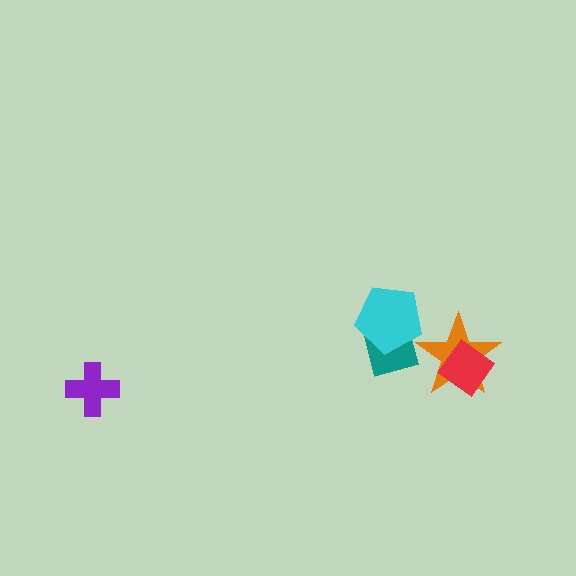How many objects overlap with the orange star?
2 objects overlap with the orange star.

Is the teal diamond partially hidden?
Yes, it is partially covered by another shape.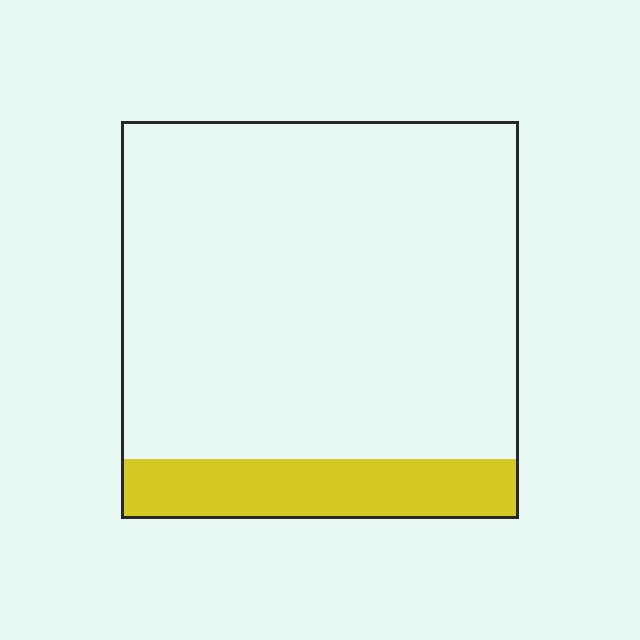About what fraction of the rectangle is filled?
About one sixth (1/6).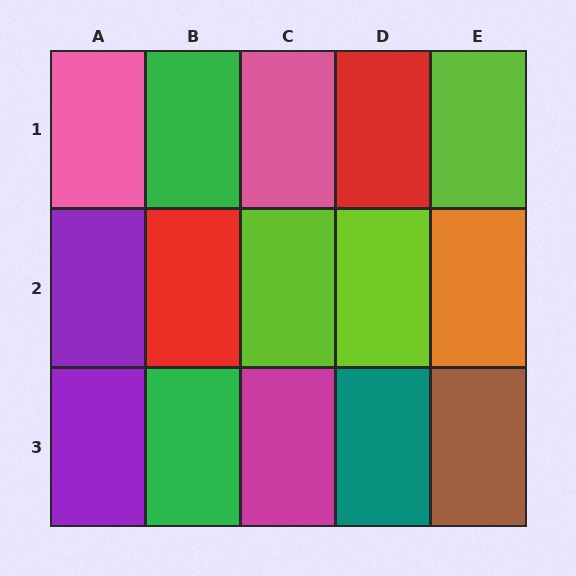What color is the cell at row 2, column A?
Purple.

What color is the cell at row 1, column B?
Green.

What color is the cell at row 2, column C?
Lime.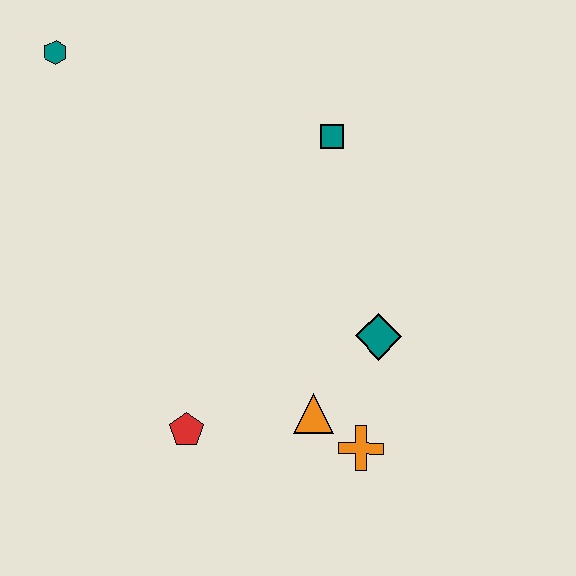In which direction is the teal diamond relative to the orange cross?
The teal diamond is above the orange cross.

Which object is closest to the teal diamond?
The orange triangle is closest to the teal diamond.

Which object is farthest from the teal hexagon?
The orange cross is farthest from the teal hexagon.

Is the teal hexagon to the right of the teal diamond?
No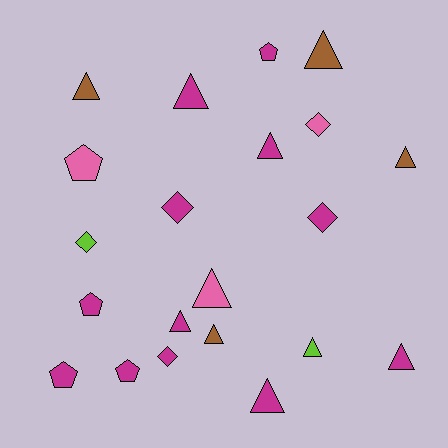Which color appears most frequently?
Magenta, with 12 objects.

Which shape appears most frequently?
Triangle, with 11 objects.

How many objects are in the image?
There are 21 objects.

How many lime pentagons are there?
There are no lime pentagons.